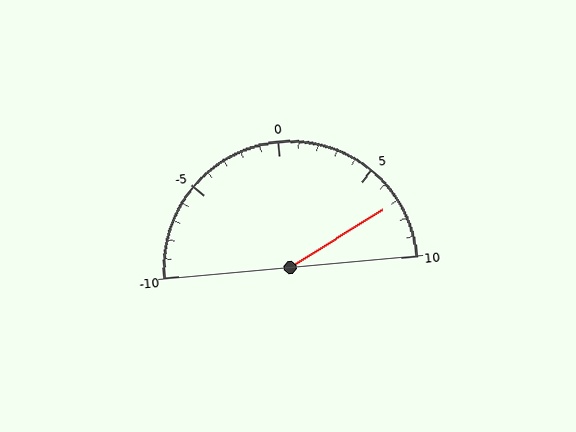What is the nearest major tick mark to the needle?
The nearest major tick mark is 5.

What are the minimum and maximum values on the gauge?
The gauge ranges from -10 to 10.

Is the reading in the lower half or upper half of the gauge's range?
The reading is in the upper half of the range (-10 to 10).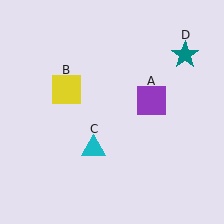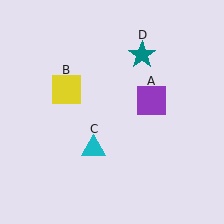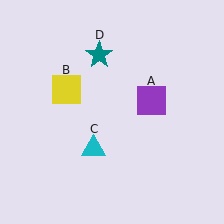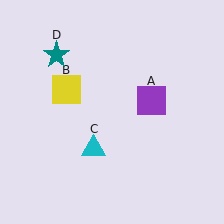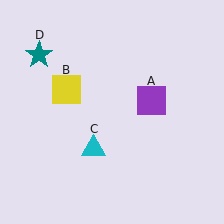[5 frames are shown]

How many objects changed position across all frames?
1 object changed position: teal star (object D).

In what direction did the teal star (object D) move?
The teal star (object D) moved left.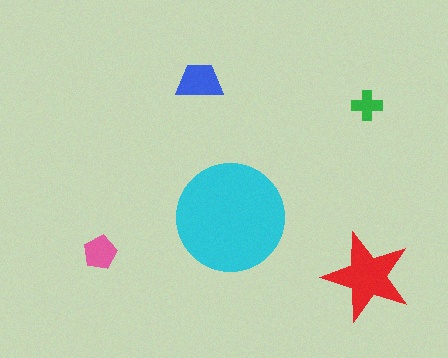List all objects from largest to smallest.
The cyan circle, the red star, the blue trapezoid, the pink pentagon, the green cross.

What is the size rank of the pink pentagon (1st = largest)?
4th.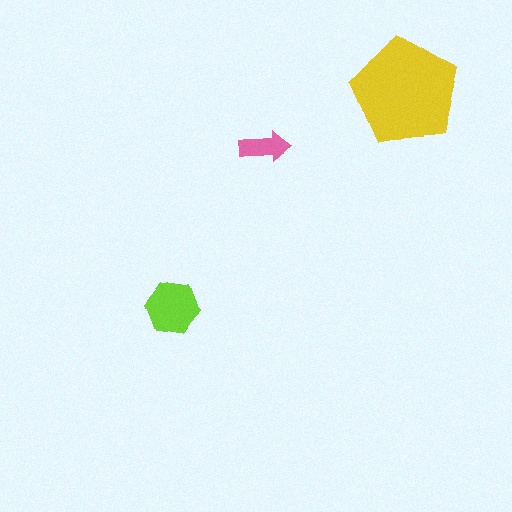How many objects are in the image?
There are 3 objects in the image.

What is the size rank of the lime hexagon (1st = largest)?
2nd.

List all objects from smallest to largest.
The pink arrow, the lime hexagon, the yellow pentagon.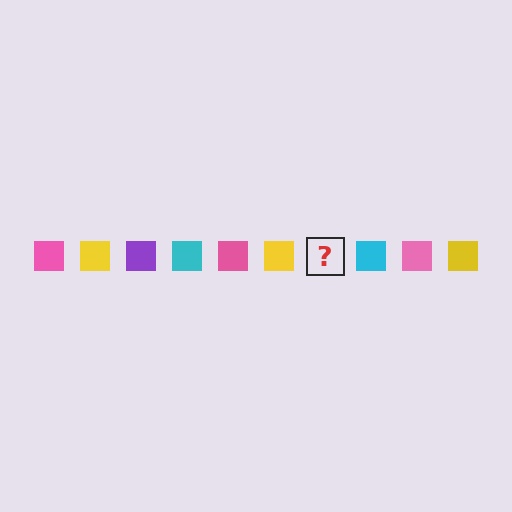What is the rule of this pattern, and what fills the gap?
The rule is that the pattern cycles through pink, yellow, purple, cyan squares. The gap should be filled with a purple square.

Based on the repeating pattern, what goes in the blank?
The blank should be a purple square.